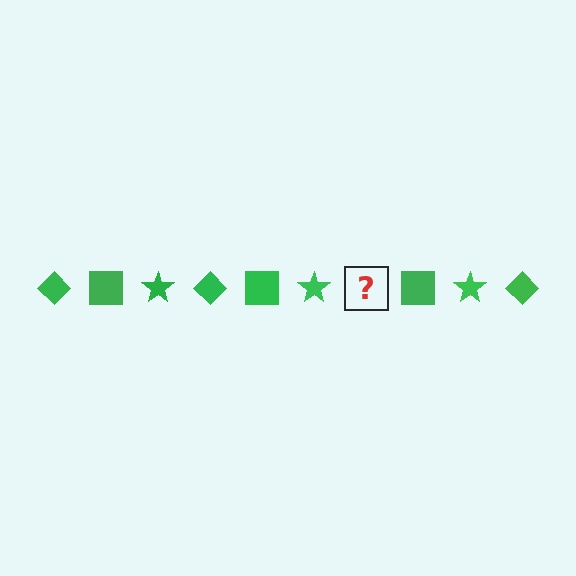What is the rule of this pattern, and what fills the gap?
The rule is that the pattern cycles through diamond, square, star shapes in green. The gap should be filled with a green diamond.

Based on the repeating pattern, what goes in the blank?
The blank should be a green diamond.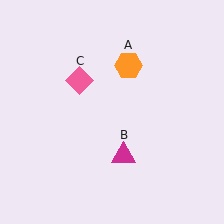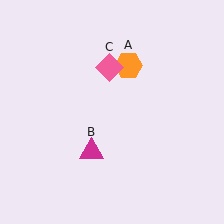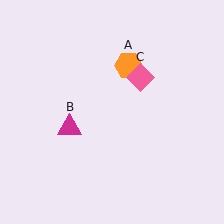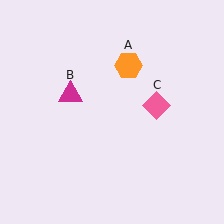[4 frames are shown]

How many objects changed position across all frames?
2 objects changed position: magenta triangle (object B), pink diamond (object C).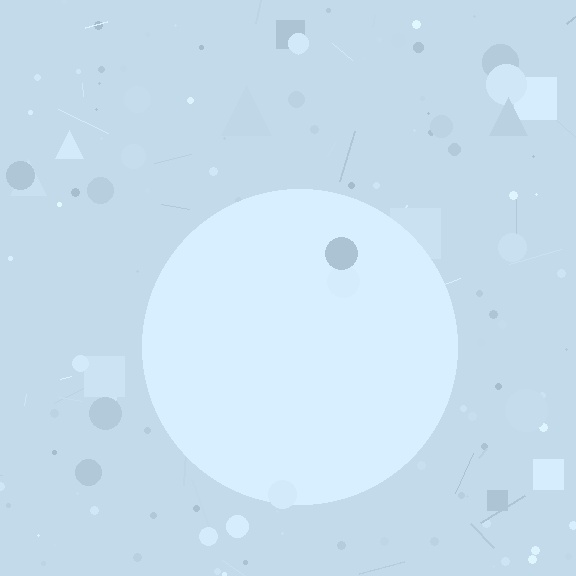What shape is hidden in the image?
A circle is hidden in the image.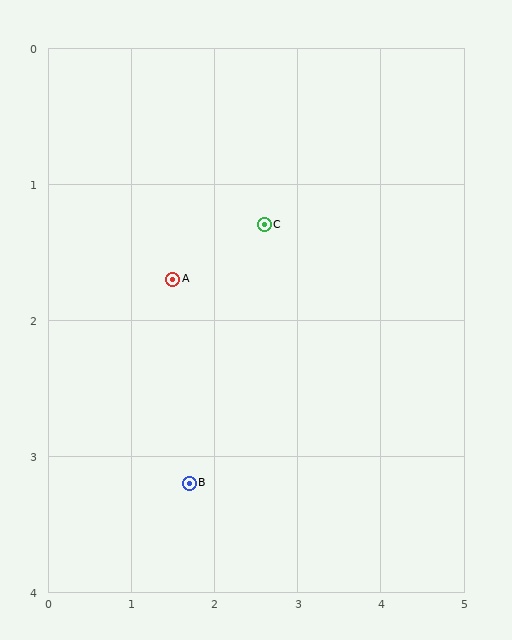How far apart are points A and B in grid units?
Points A and B are about 1.5 grid units apart.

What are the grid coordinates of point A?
Point A is at approximately (1.5, 1.7).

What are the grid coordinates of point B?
Point B is at approximately (1.7, 3.2).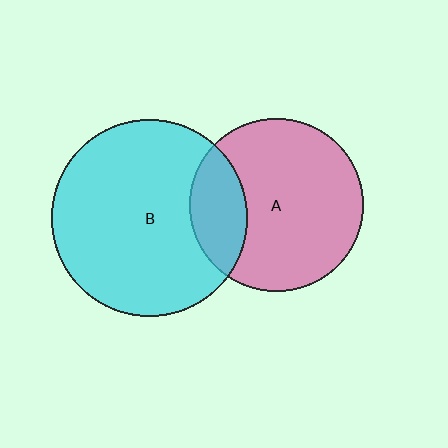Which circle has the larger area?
Circle B (cyan).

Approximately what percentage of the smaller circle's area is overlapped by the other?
Approximately 25%.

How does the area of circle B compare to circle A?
Approximately 1.3 times.